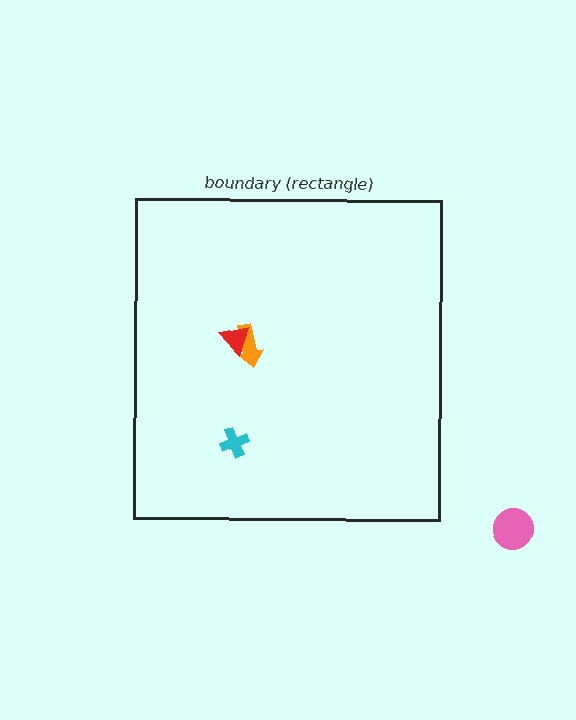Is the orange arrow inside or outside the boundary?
Inside.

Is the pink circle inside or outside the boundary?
Outside.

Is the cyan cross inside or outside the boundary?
Inside.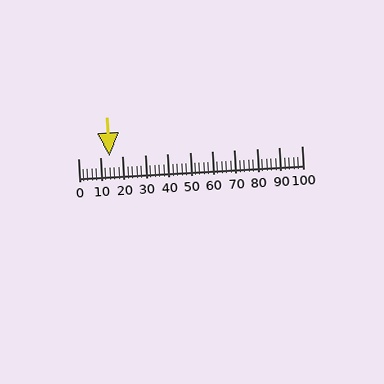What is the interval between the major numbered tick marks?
The major tick marks are spaced 10 units apart.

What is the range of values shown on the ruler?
The ruler shows values from 0 to 100.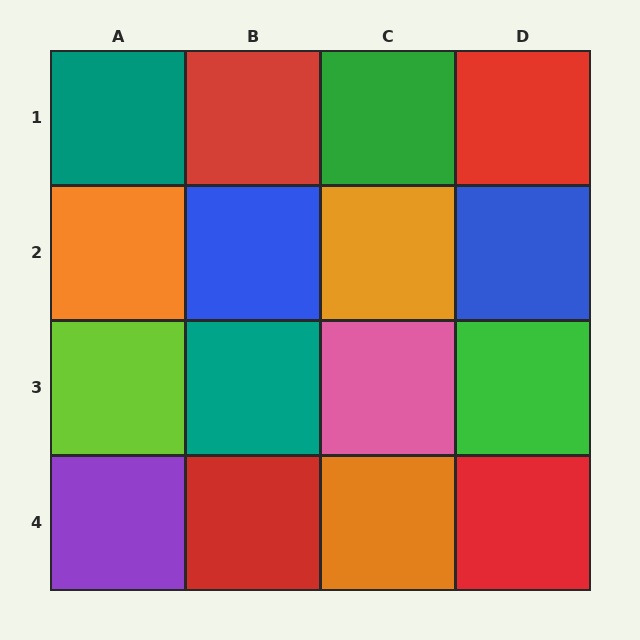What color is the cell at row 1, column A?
Teal.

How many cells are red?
4 cells are red.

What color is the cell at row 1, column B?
Red.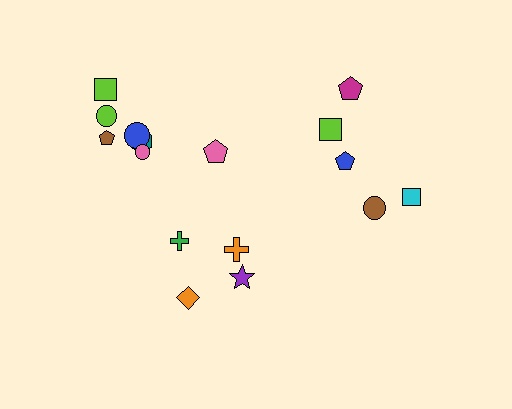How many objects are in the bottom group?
There are 4 objects.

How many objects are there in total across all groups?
There are 16 objects.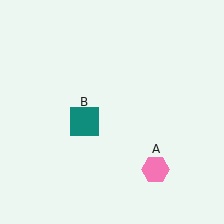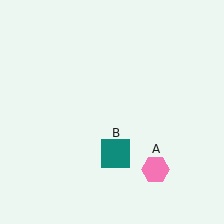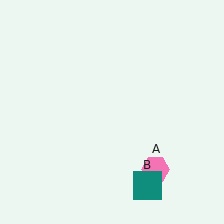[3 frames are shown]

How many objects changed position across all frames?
1 object changed position: teal square (object B).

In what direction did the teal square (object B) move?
The teal square (object B) moved down and to the right.